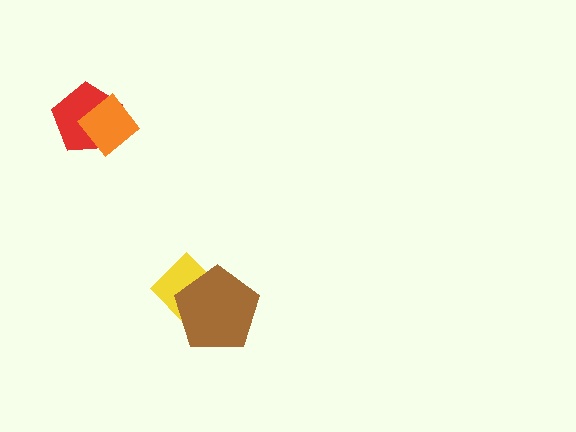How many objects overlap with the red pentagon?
1 object overlaps with the red pentagon.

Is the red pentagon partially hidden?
Yes, it is partially covered by another shape.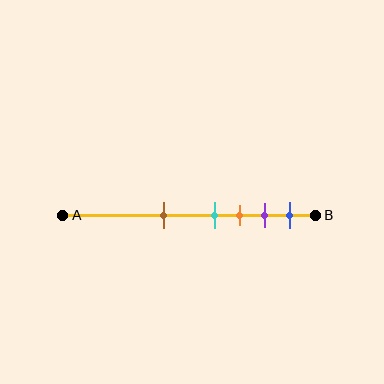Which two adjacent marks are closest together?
The cyan and orange marks are the closest adjacent pair.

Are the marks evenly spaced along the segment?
No, the marks are not evenly spaced.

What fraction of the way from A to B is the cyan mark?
The cyan mark is approximately 60% (0.6) of the way from A to B.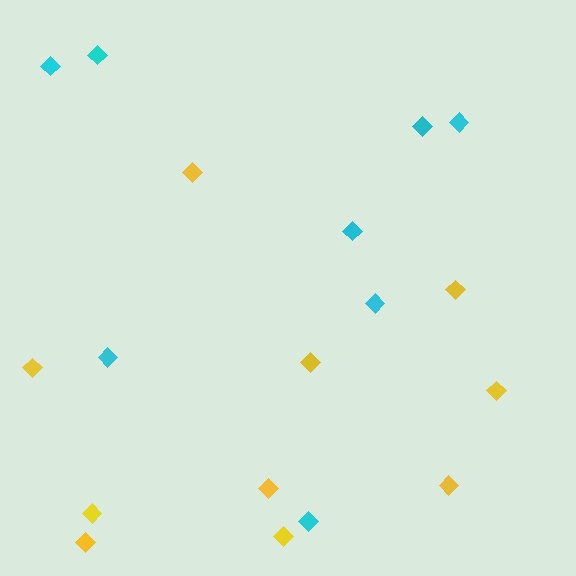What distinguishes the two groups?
There are 2 groups: one group of cyan diamonds (8) and one group of yellow diamonds (10).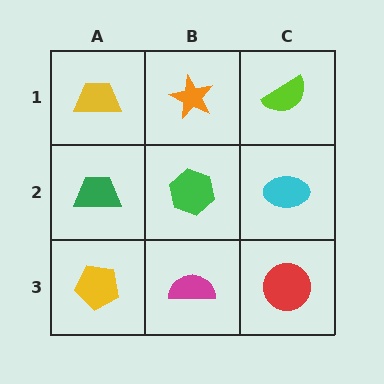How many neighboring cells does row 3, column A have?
2.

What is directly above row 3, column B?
A green hexagon.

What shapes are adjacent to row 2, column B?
An orange star (row 1, column B), a magenta semicircle (row 3, column B), a green trapezoid (row 2, column A), a cyan ellipse (row 2, column C).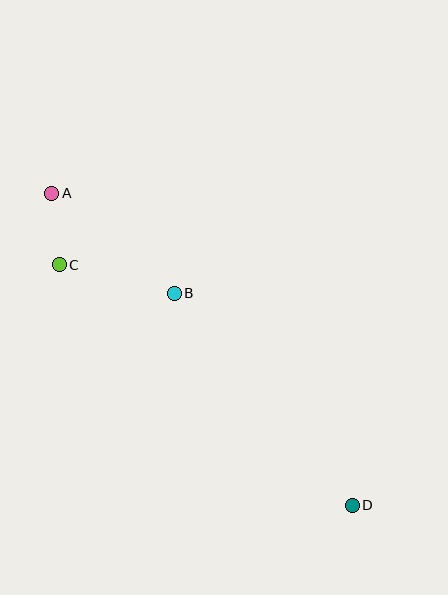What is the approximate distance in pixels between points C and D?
The distance between C and D is approximately 379 pixels.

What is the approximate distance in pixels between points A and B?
The distance between A and B is approximately 158 pixels.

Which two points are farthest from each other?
Points A and D are farthest from each other.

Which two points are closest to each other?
Points A and C are closest to each other.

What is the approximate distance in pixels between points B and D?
The distance between B and D is approximately 277 pixels.